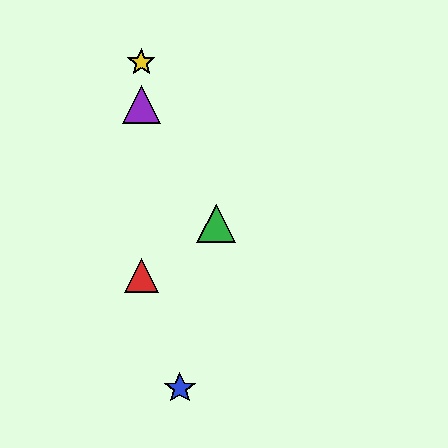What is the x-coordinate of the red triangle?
The red triangle is at x≈141.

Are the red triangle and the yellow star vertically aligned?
Yes, both are at x≈141.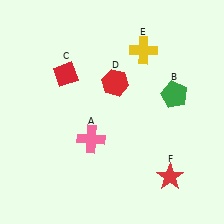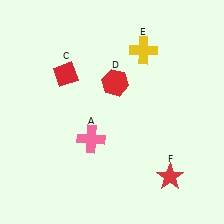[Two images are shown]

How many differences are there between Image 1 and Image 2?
There is 1 difference between the two images.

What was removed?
The green pentagon (B) was removed in Image 2.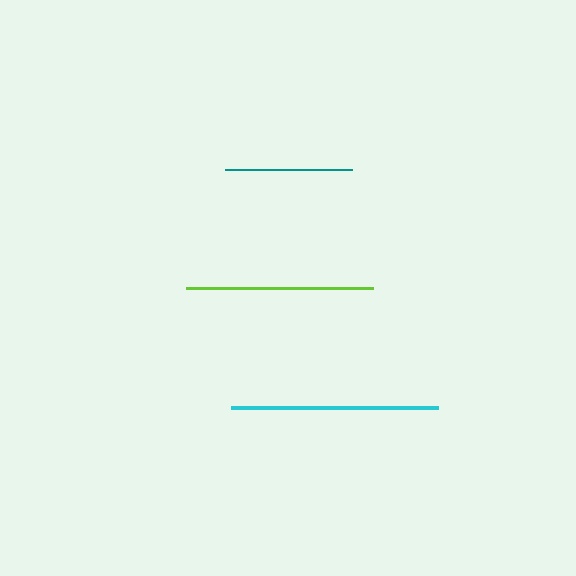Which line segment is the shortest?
The teal line is the shortest at approximately 127 pixels.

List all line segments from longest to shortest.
From longest to shortest: cyan, lime, teal.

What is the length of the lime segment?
The lime segment is approximately 187 pixels long.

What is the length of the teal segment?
The teal segment is approximately 127 pixels long.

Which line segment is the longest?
The cyan line is the longest at approximately 208 pixels.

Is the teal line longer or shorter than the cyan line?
The cyan line is longer than the teal line.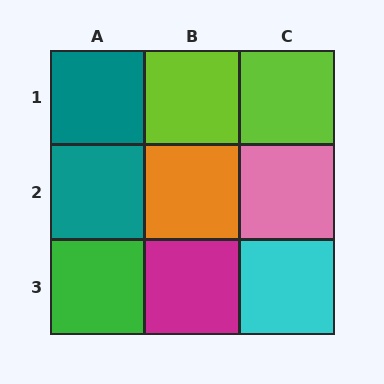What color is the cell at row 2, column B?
Orange.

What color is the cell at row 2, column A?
Teal.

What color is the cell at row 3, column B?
Magenta.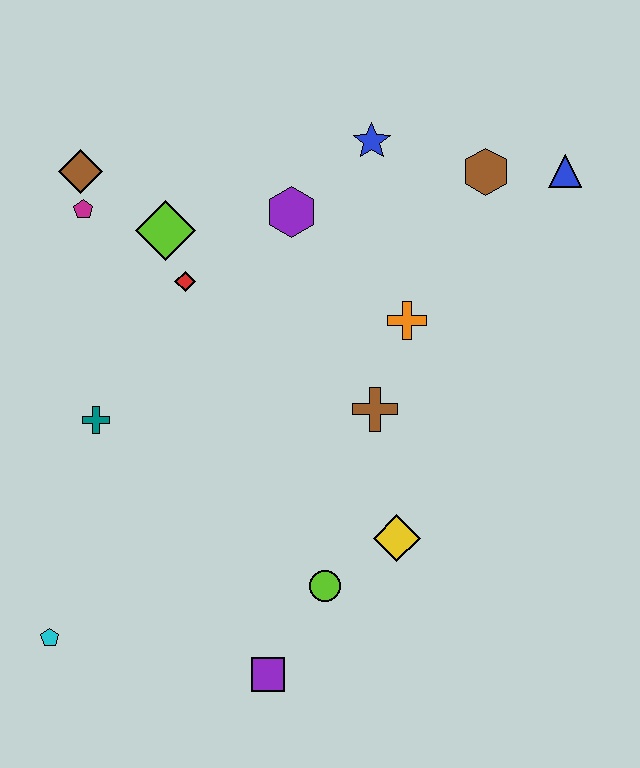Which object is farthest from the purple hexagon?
The cyan pentagon is farthest from the purple hexagon.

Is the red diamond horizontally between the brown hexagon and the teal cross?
Yes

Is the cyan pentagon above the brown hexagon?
No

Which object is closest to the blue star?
The purple hexagon is closest to the blue star.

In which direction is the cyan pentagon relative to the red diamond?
The cyan pentagon is below the red diamond.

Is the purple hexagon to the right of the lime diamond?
Yes